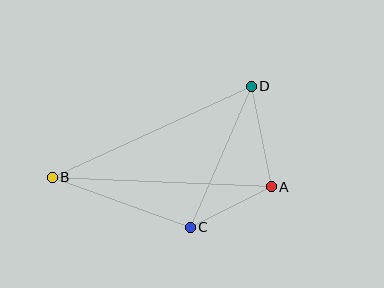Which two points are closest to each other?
Points A and C are closest to each other.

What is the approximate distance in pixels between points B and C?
The distance between B and C is approximately 147 pixels.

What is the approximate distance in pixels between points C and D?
The distance between C and D is approximately 154 pixels.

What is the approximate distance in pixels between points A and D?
The distance between A and D is approximately 103 pixels.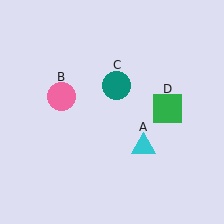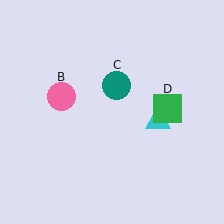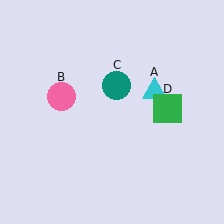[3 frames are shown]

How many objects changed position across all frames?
1 object changed position: cyan triangle (object A).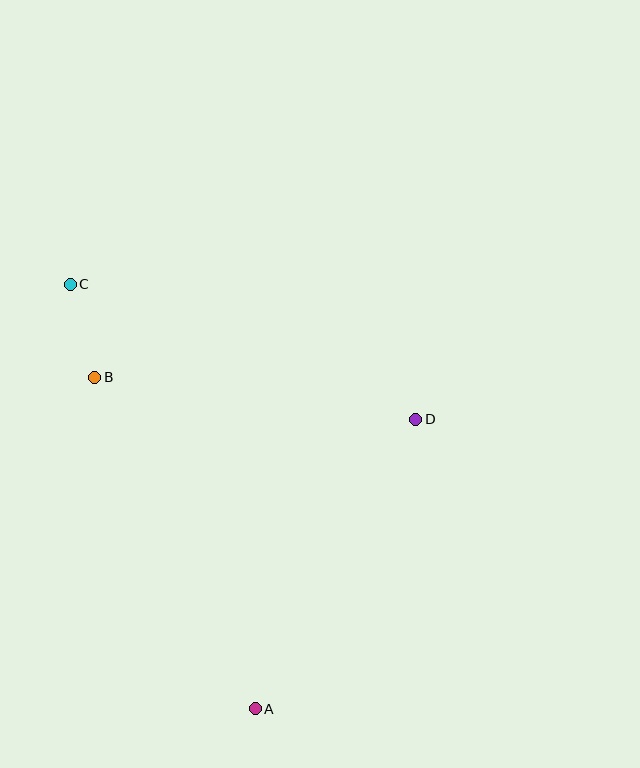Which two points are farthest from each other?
Points A and C are farthest from each other.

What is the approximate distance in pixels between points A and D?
The distance between A and D is approximately 331 pixels.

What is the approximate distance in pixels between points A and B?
The distance between A and B is approximately 368 pixels.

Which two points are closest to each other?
Points B and C are closest to each other.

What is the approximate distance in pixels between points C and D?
The distance between C and D is approximately 371 pixels.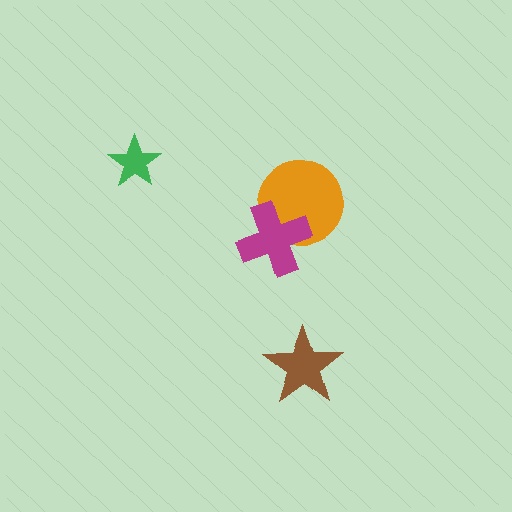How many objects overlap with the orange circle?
1 object overlaps with the orange circle.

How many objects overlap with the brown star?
0 objects overlap with the brown star.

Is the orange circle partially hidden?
Yes, it is partially covered by another shape.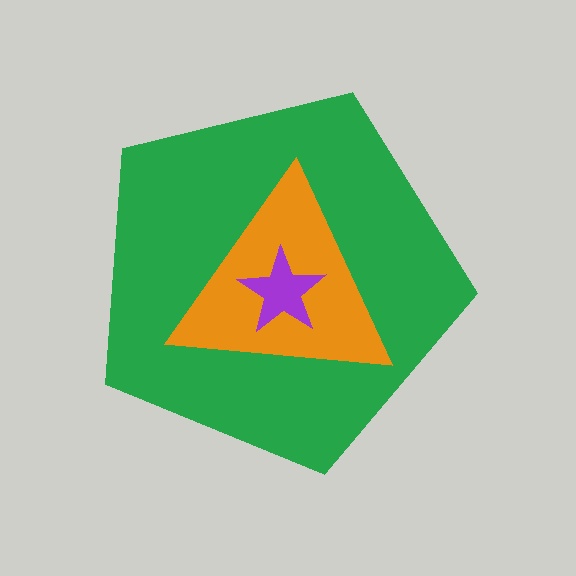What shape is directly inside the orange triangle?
The purple star.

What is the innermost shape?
The purple star.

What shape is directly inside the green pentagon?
The orange triangle.